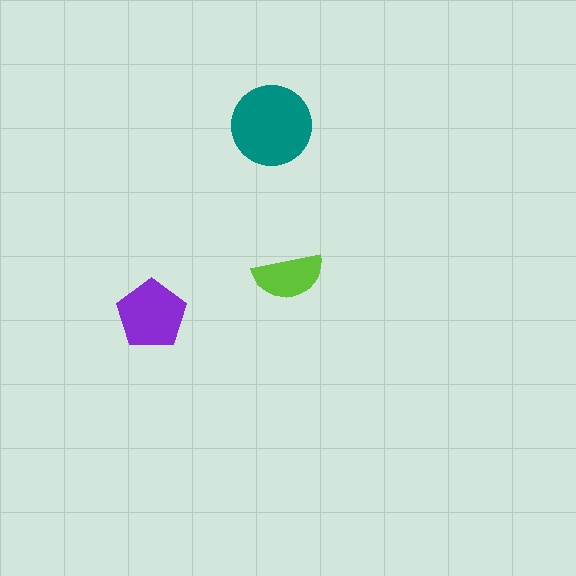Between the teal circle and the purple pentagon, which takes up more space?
The teal circle.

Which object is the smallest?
The lime semicircle.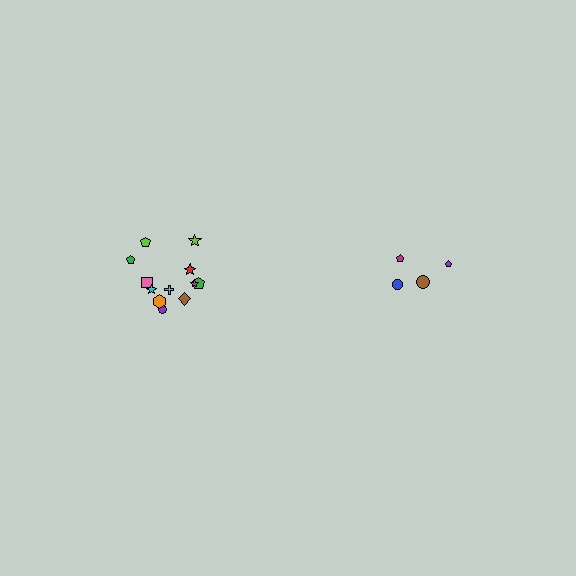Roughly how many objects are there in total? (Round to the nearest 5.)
Roughly 15 objects in total.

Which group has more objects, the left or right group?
The left group.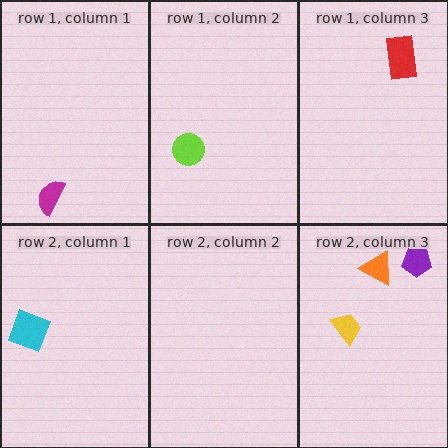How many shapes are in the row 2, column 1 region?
1.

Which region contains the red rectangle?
The row 1, column 3 region.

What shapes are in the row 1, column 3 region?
The red rectangle.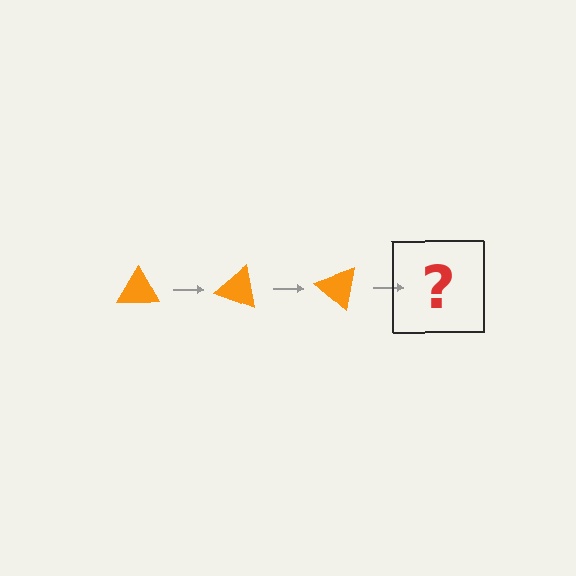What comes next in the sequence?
The next element should be an orange triangle rotated 60 degrees.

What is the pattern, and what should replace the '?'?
The pattern is that the triangle rotates 20 degrees each step. The '?' should be an orange triangle rotated 60 degrees.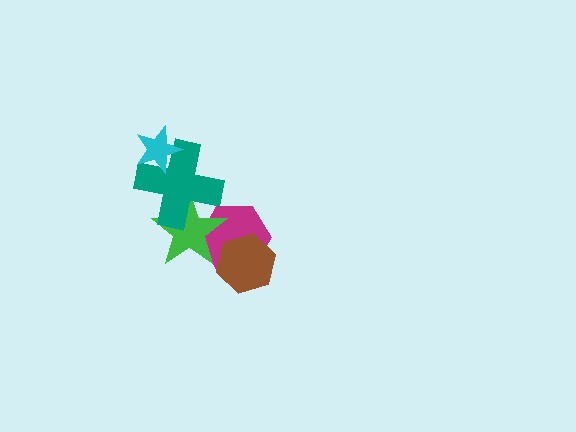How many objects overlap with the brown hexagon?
1 object overlaps with the brown hexagon.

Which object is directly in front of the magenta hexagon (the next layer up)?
The brown hexagon is directly in front of the magenta hexagon.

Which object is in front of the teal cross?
The cyan star is in front of the teal cross.